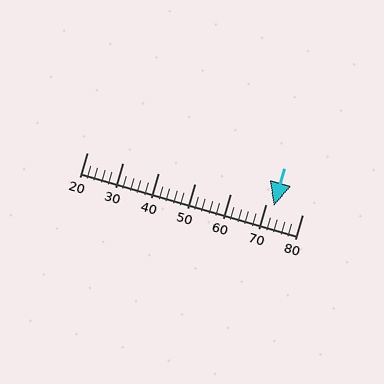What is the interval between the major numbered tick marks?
The major tick marks are spaced 10 units apart.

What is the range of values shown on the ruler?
The ruler shows values from 20 to 80.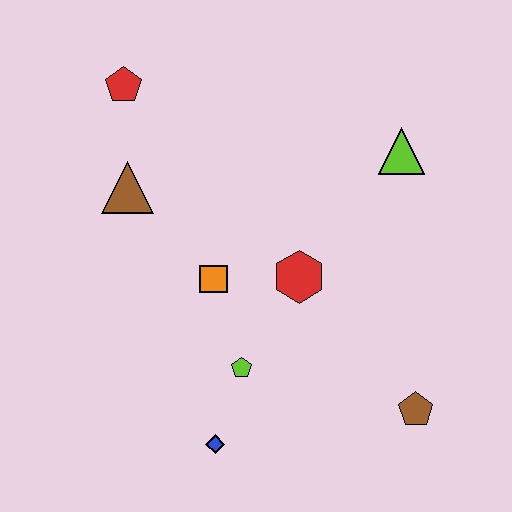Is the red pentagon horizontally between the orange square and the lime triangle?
No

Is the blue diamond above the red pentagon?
No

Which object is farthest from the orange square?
The brown pentagon is farthest from the orange square.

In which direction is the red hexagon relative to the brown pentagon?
The red hexagon is above the brown pentagon.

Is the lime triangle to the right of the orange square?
Yes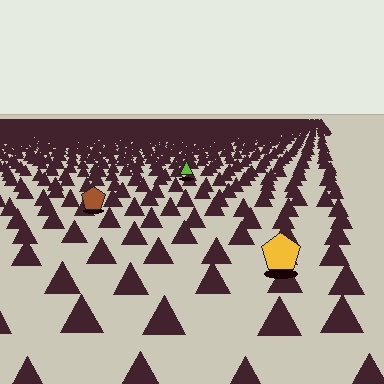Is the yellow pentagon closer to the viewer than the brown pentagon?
Yes. The yellow pentagon is closer — you can tell from the texture gradient: the ground texture is coarser near it.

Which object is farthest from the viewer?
The lime triangle is farthest from the viewer. It appears smaller and the ground texture around it is denser.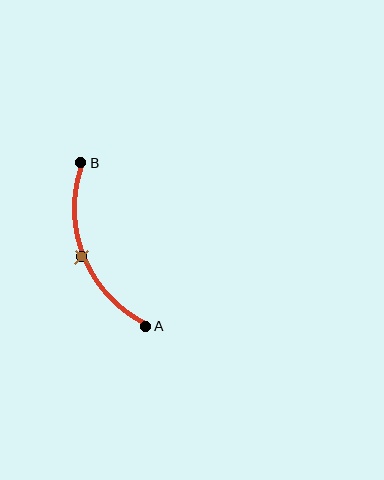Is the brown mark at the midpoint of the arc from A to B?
Yes. The brown mark lies on the arc at equal arc-length from both A and B — it is the arc midpoint.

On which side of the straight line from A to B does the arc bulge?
The arc bulges to the left of the straight line connecting A and B.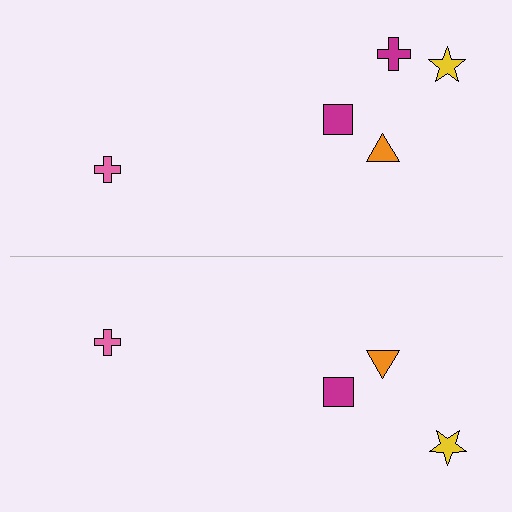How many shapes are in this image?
There are 9 shapes in this image.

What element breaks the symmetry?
A magenta cross is missing from the bottom side.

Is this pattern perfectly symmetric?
No, the pattern is not perfectly symmetric. A magenta cross is missing from the bottom side.